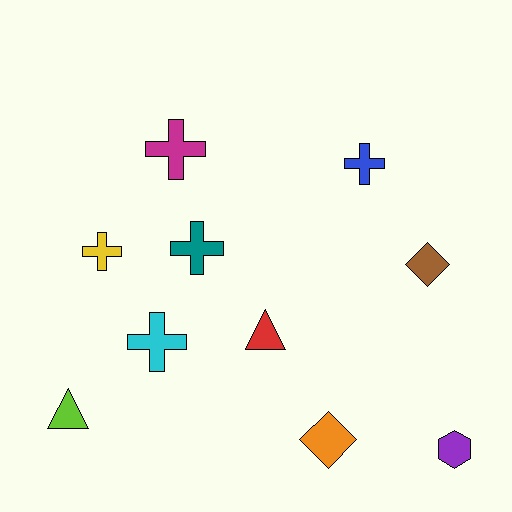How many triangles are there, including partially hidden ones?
There are 2 triangles.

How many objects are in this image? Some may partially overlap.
There are 10 objects.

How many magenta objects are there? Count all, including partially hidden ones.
There is 1 magenta object.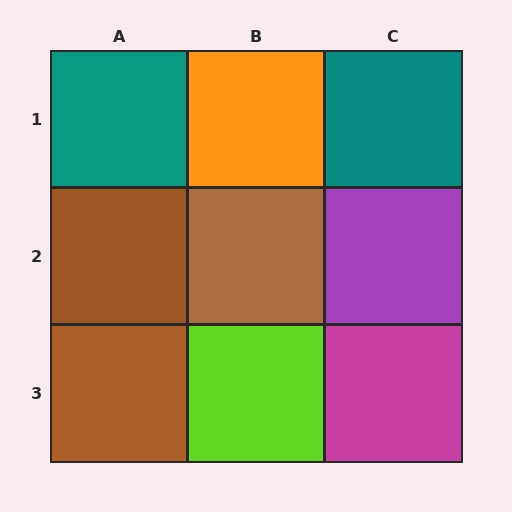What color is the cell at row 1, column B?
Orange.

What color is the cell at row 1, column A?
Teal.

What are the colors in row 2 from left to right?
Brown, brown, purple.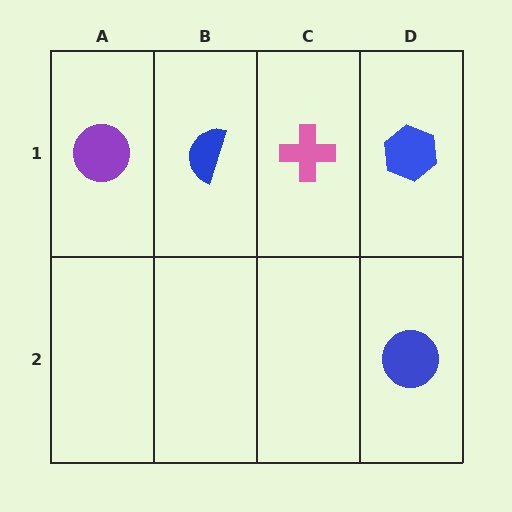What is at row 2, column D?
A blue circle.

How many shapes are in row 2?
1 shape.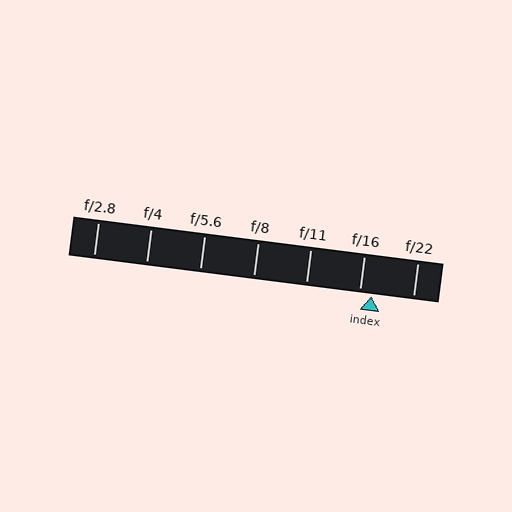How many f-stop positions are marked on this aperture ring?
There are 7 f-stop positions marked.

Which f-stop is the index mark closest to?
The index mark is closest to f/16.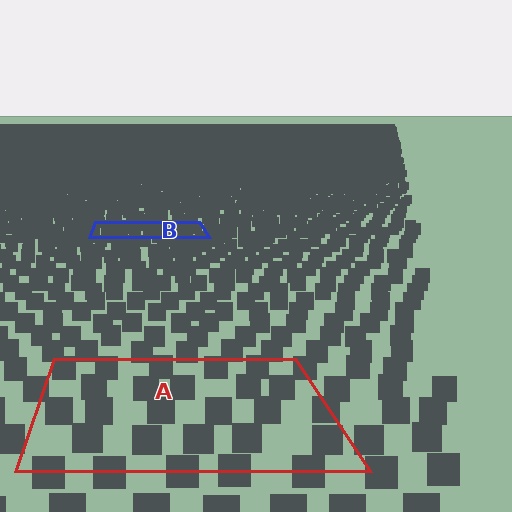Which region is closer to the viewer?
Region A is closer. The texture elements there are larger and more spread out.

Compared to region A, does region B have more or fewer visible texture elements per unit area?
Region B has more texture elements per unit area — they are packed more densely because it is farther away.